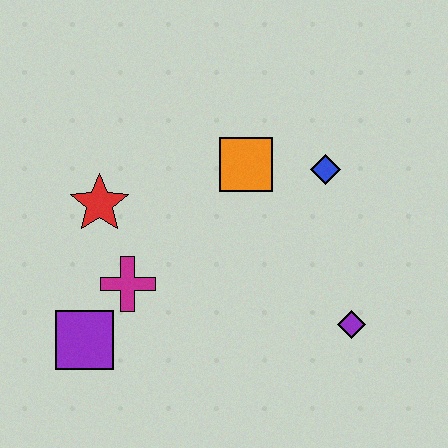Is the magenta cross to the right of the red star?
Yes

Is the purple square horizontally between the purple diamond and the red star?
No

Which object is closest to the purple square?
The magenta cross is closest to the purple square.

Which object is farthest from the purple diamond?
The red star is farthest from the purple diamond.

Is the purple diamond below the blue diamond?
Yes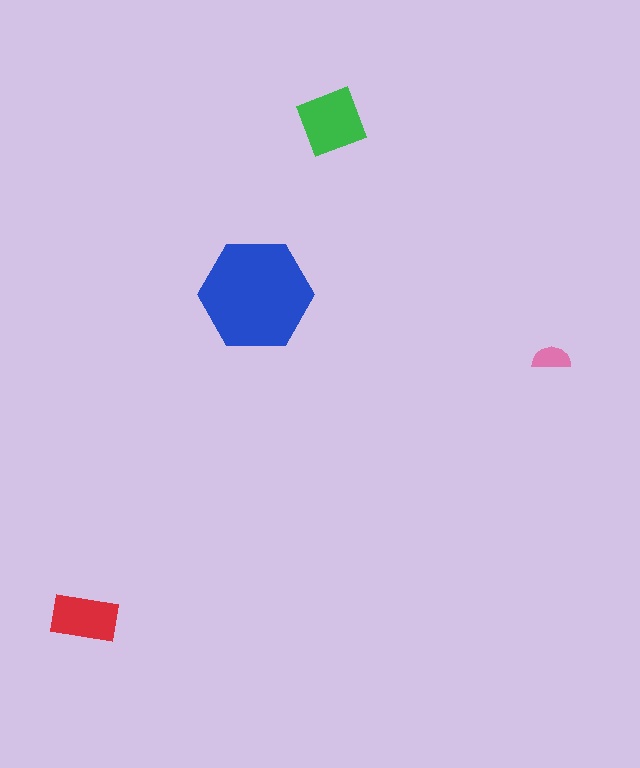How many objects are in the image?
There are 4 objects in the image.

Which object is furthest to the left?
The red rectangle is leftmost.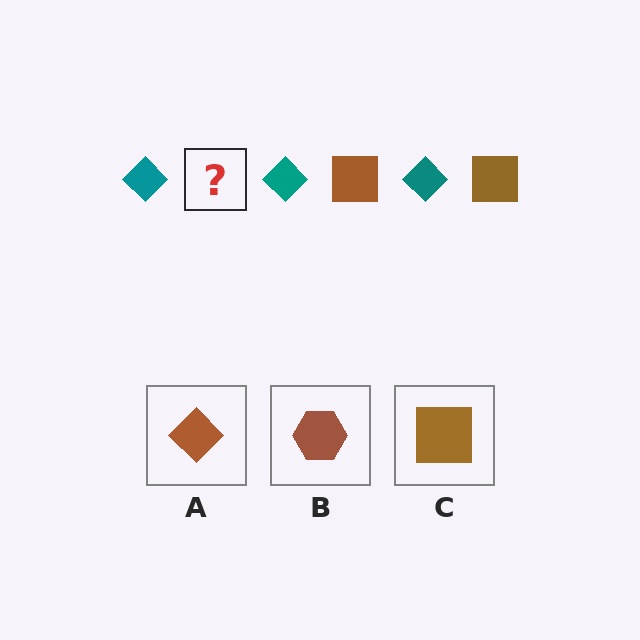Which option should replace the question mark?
Option C.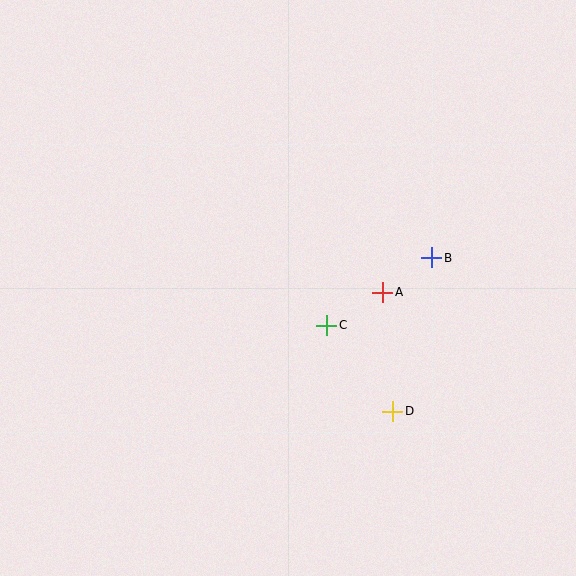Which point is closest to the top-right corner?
Point B is closest to the top-right corner.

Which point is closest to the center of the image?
Point C at (327, 325) is closest to the center.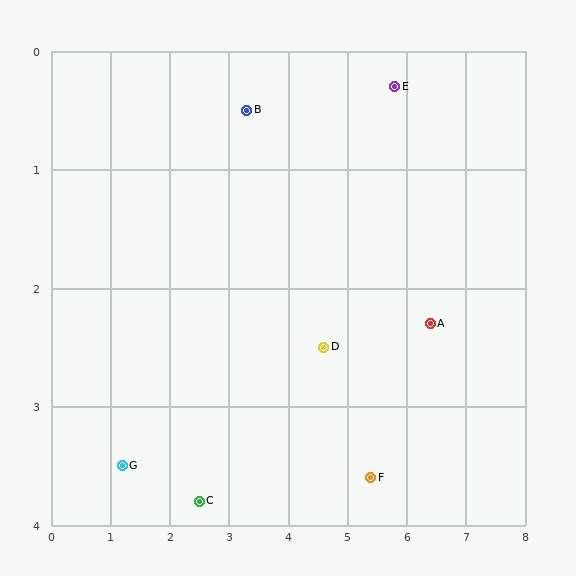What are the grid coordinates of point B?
Point B is at approximately (3.3, 0.5).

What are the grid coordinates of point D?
Point D is at approximately (4.6, 2.5).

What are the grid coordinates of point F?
Point F is at approximately (5.4, 3.6).